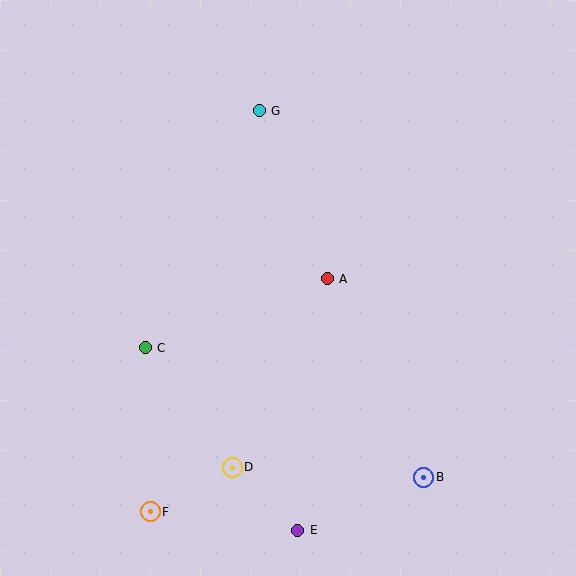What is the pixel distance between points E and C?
The distance between E and C is 238 pixels.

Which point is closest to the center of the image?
Point A at (327, 279) is closest to the center.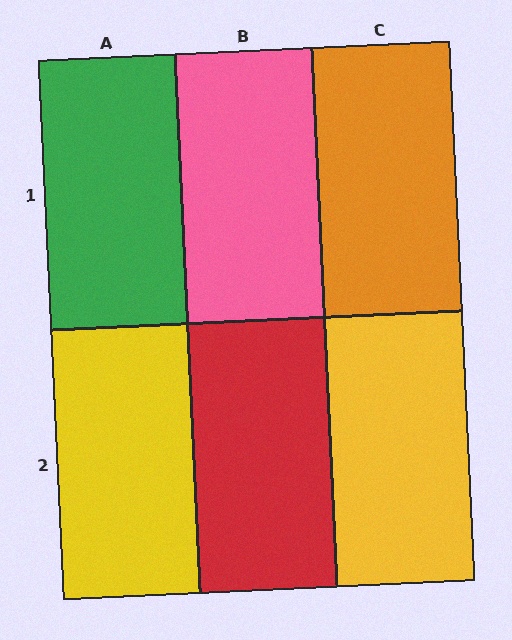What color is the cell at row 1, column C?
Orange.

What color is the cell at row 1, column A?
Green.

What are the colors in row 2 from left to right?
Yellow, red, yellow.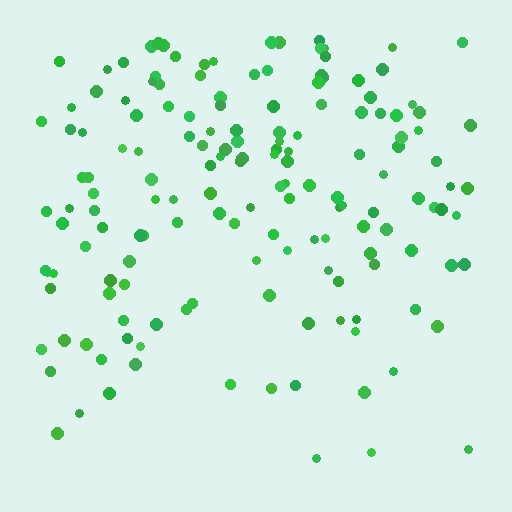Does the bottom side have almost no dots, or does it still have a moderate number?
Still a moderate number, just noticeably fewer than the top.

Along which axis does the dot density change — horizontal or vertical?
Vertical.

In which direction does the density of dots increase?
From bottom to top, with the top side densest.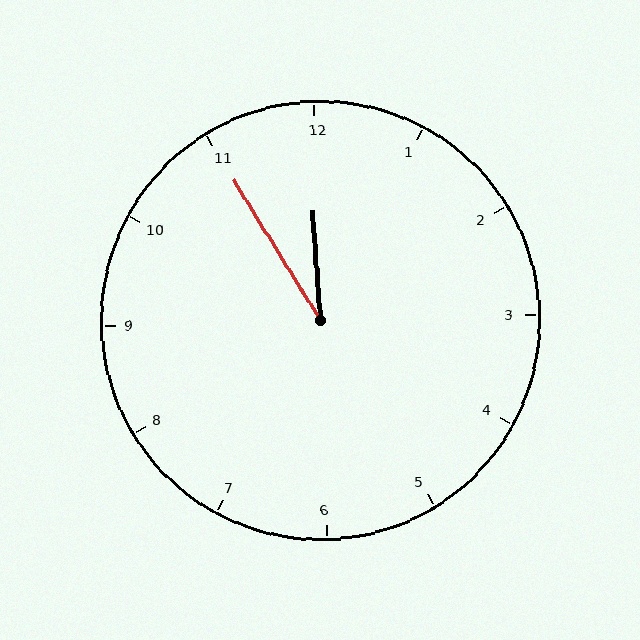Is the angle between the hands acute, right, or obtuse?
It is acute.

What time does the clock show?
11:55.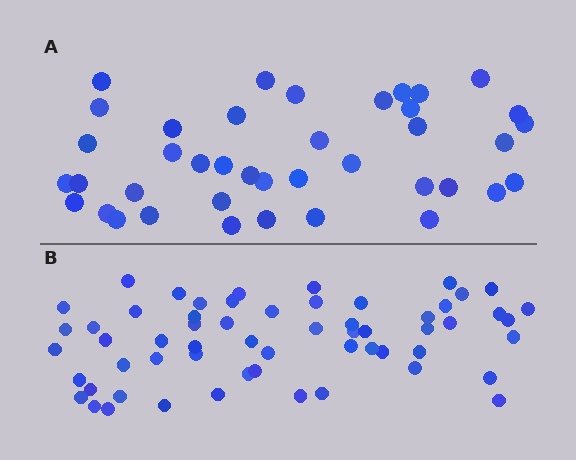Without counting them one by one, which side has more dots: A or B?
Region B (the bottom region) has more dots.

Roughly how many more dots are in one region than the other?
Region B has approximately 20 more dots than region A.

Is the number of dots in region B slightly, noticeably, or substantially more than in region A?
Region B has substantially more. The ratio is roughly 1.5 to 1.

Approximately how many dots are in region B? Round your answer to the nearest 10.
About 60 dots. (The exact count is 59, which rounds to 60.)